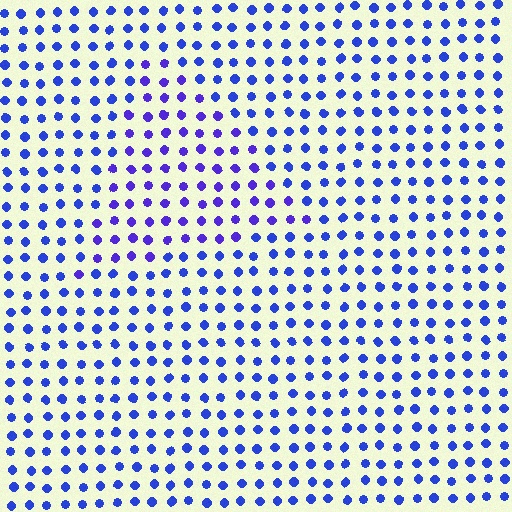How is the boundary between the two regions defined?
The boundary is defined purely by a slight shift in hue (about 23 degrees). Spacing, size, and orientation are identical on both sides.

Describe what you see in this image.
The image is filled with small blue elements in a uniform arrangement. A triangle-shaped region is visible where the elements are tinted to a slightly different hue, forming a subtle color boundary.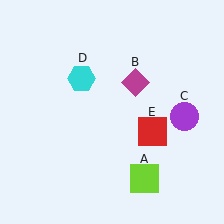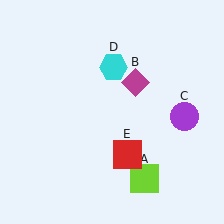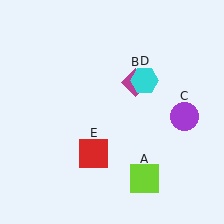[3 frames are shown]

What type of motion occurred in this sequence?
The cyan hexagon (object D), red square (object E) rotated clockwise around the center of the scene.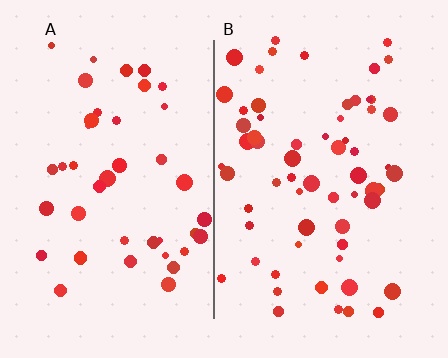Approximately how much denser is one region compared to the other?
Approximately 1.5× — region B over region A.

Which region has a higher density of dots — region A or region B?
B (the right).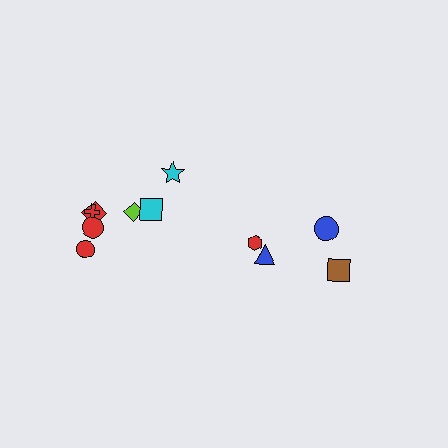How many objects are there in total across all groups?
There are 11 objects.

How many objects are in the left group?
There are 8 objects.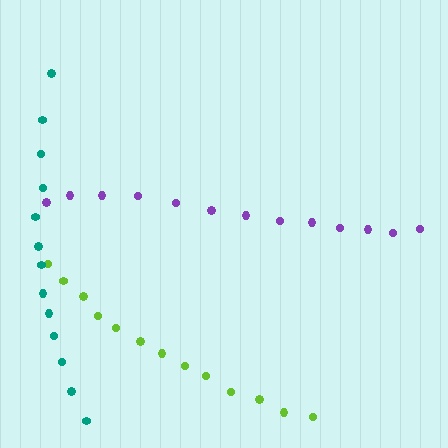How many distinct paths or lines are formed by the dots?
There are 3 distinct paths.